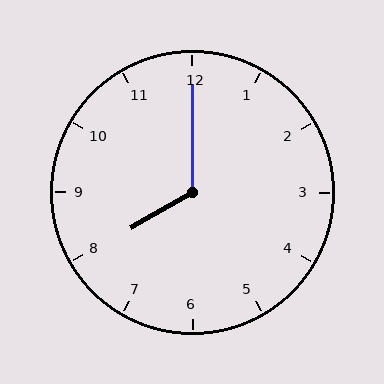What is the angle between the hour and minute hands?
Approximately 120 degrees.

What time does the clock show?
8:00.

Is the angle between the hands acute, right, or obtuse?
It is obtuse.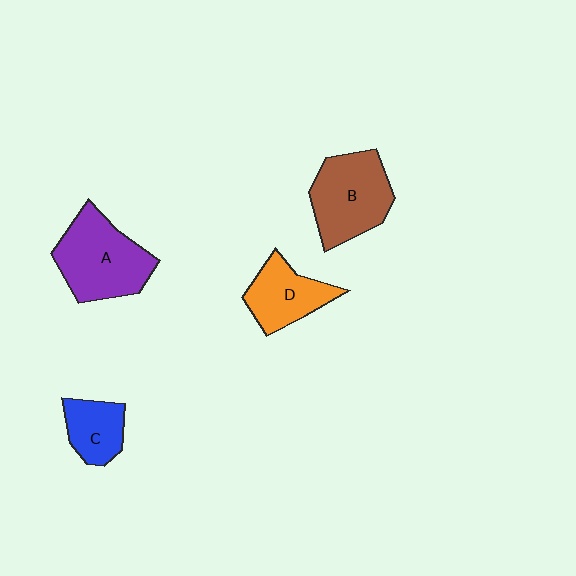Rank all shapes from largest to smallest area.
From largest to smallest: A (purple), B (brown), D (orange), C (blue).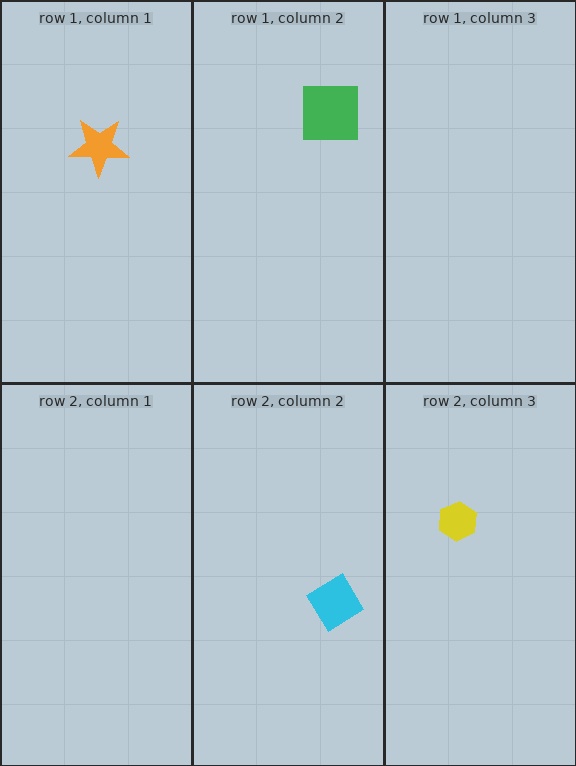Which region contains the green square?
The row 1, column 2 region.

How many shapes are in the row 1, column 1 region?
1.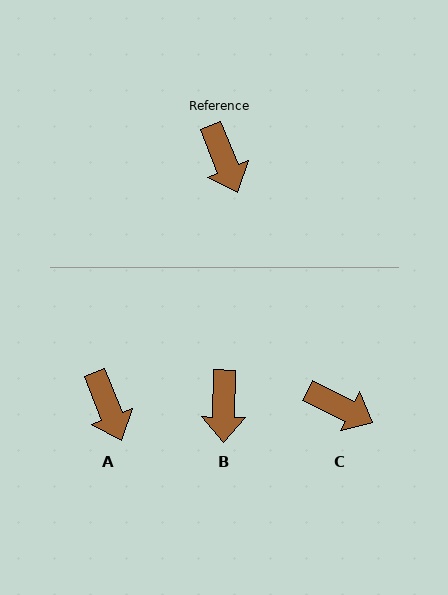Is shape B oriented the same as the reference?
No, it is off by about 23 degrees.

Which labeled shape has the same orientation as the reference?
A.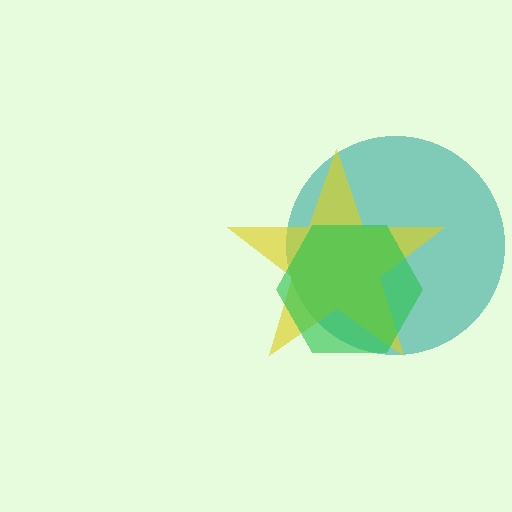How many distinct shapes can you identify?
There are 3 distinct shapes: a teal circle, a yellow star, a green hexagon.